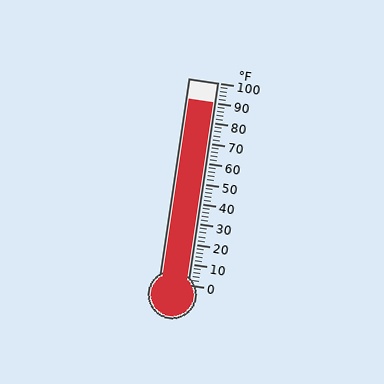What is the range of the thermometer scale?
The thermometer scale ranges from 0°F to 100°F.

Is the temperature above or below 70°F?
The temperature is above 70°F.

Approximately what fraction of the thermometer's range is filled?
The thermometer is filled to approximately 90% of its range.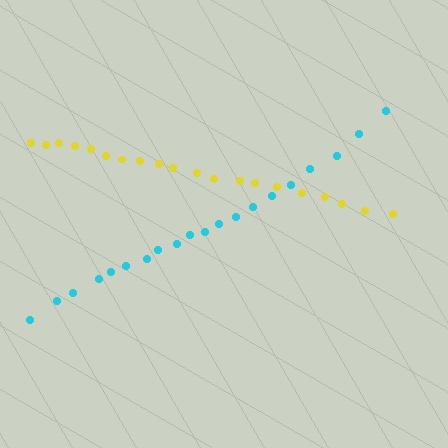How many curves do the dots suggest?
There are 2 distinct paths.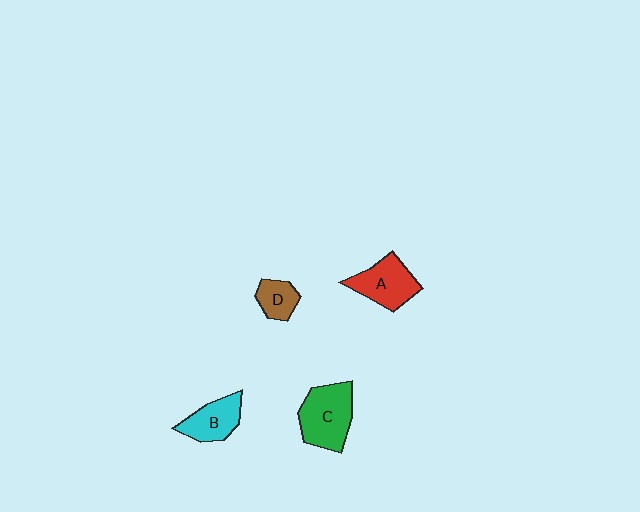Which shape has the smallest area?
Shape D (brown).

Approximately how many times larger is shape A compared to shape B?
Approximately 1.2 times.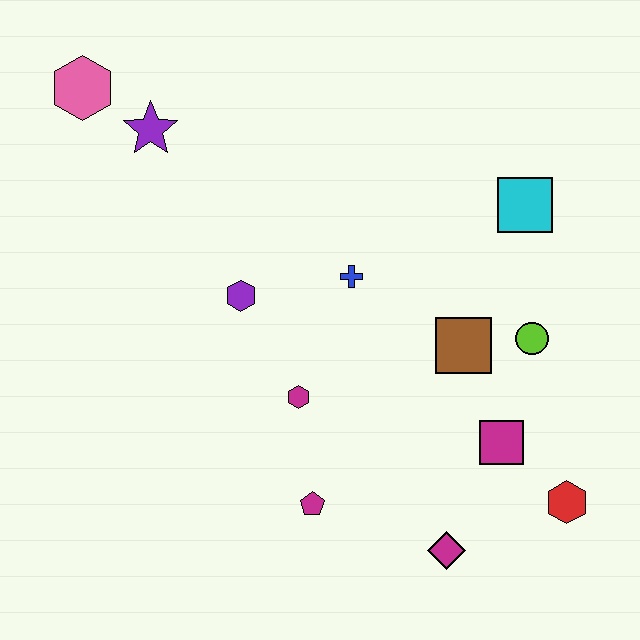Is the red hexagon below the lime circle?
Yes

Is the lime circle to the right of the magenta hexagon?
Yes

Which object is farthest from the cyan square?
The pink hexagon is farthest from the cyan square.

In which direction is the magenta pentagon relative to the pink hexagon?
The magenta pentagon is below the pink hexagon.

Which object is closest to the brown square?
The lime circle is closest to the brown square.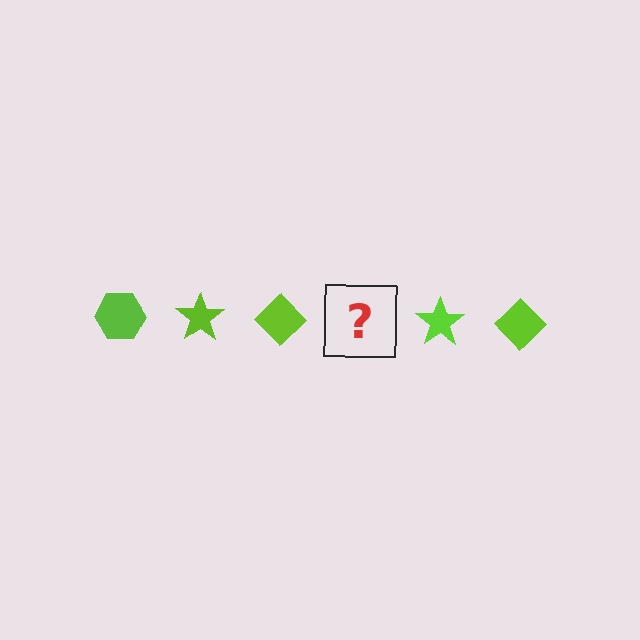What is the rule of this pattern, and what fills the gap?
The rule is that the pattern cycles through hexagon, star, diamond shapes in lime. The gap should be filled with a lime hexagon.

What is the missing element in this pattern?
The missing element is a lime hexagon.